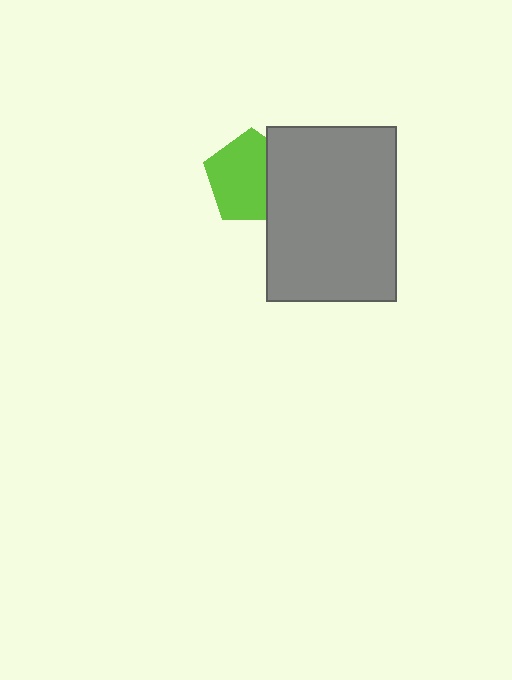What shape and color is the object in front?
The object in front is a gray rectangle.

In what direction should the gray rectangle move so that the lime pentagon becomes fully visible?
The gray rectangle should move right. That is the shortest direction to clear the overlap and leave the lime pentagon fully visible.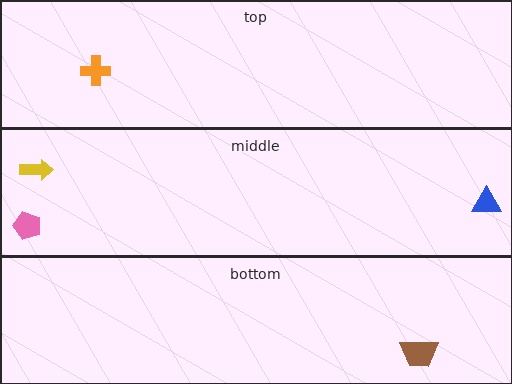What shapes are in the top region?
The orange cross.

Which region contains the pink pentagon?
The middle region.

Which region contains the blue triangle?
The middle region.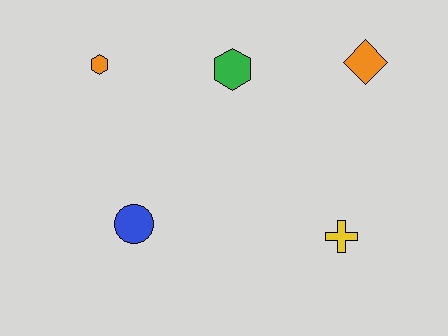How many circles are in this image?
There is 1 circle.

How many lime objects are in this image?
There are no lime objects.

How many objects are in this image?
There are 5 objects.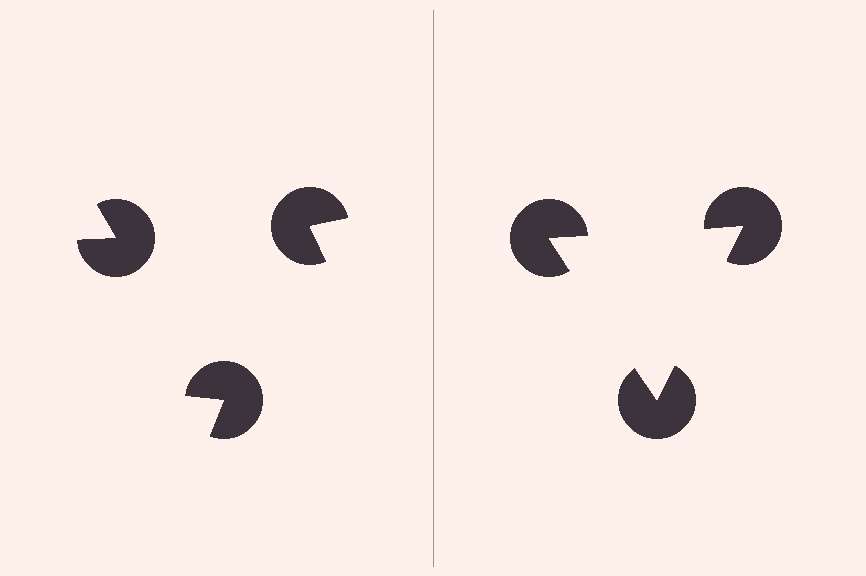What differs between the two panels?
The pac-man discs are positioned identically on both sides; only the wedge orientations differ. On the right they align to a triangle; on the left they are misaligned.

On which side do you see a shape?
An illusory triangle appears on the right side. On the left side the wedge cuts are rotated, so no coherent shape forms.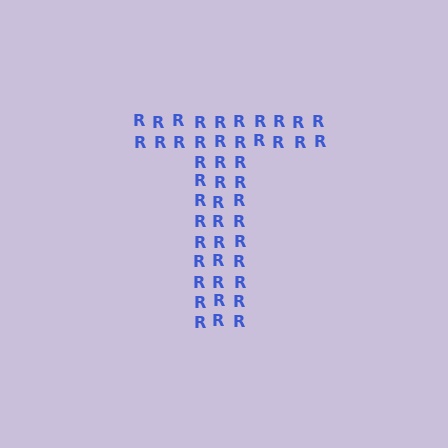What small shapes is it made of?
It is made of small letter R's.